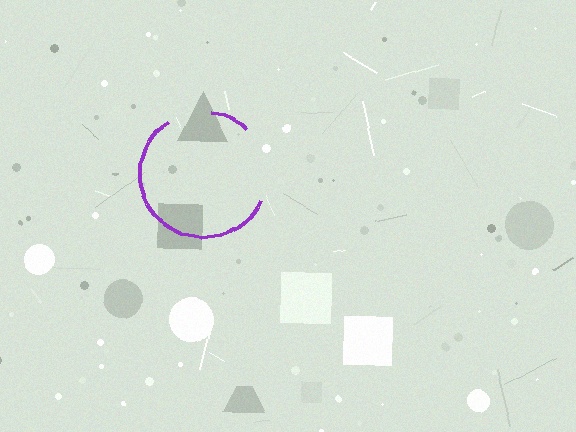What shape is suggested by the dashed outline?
The dashed outline suggests a circle.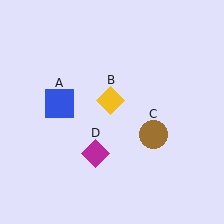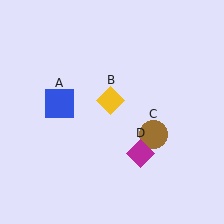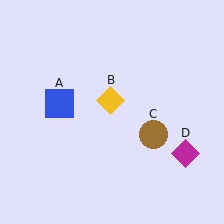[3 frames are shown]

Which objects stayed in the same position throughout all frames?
Blue square (object A) and yellow diamond (object B) and brown circle (object C) remained stationary.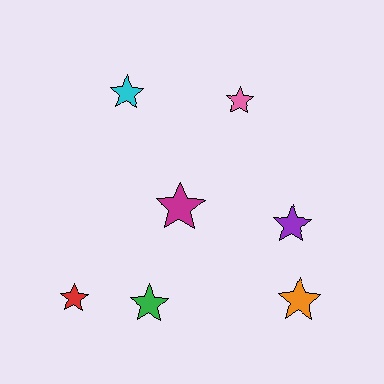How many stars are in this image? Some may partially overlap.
There are 7 stars.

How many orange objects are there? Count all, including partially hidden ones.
There is 1 orange object.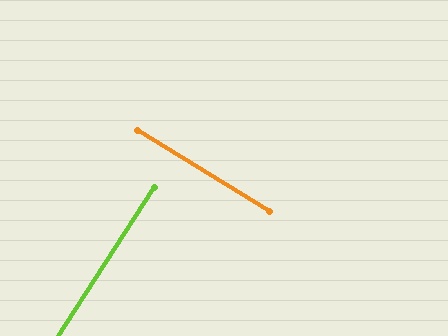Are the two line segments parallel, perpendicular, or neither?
Perpendicular — they meet at approximately 89°.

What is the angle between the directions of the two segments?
Approximately 89 degrees.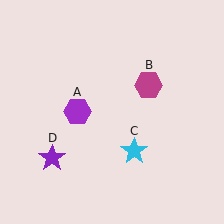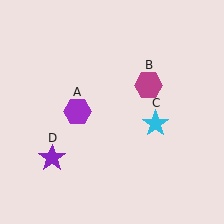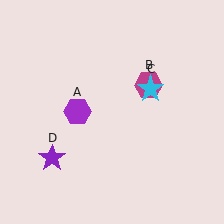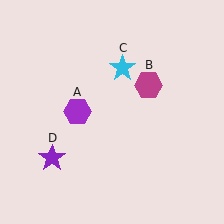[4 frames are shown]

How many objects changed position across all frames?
1 object changed position: cyan star (object C).